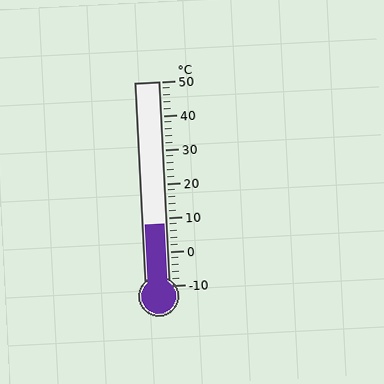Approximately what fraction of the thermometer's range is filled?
The thermometer is filled to approximately 30% of its range.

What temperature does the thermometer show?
The thermometer shows approximately 8°C.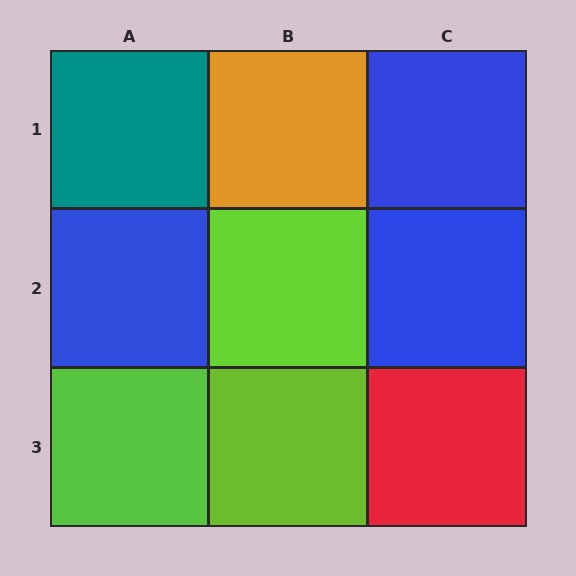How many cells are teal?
1 cell is teal.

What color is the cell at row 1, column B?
Orange.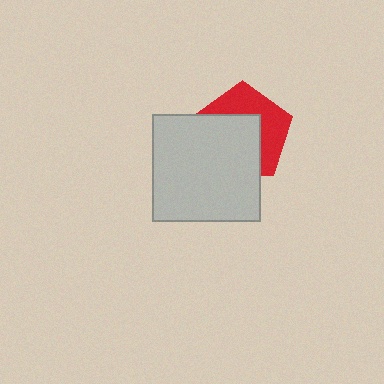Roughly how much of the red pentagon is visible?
A small part of it is visible (roughly 44%).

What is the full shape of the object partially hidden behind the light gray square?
The partially hidden object is a red pentagon.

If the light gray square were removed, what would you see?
You would see the complete red pentagon.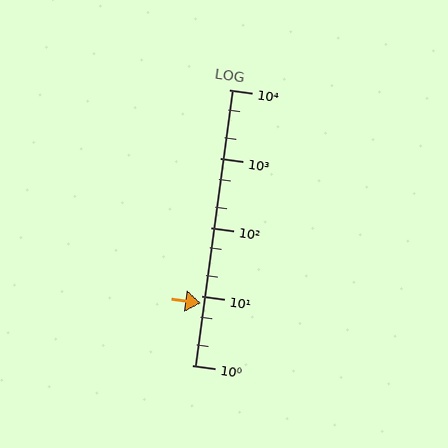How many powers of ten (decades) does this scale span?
The scale spans 4 decades, from 1 to 10000.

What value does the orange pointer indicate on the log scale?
The pointer indicates approximately 7.8.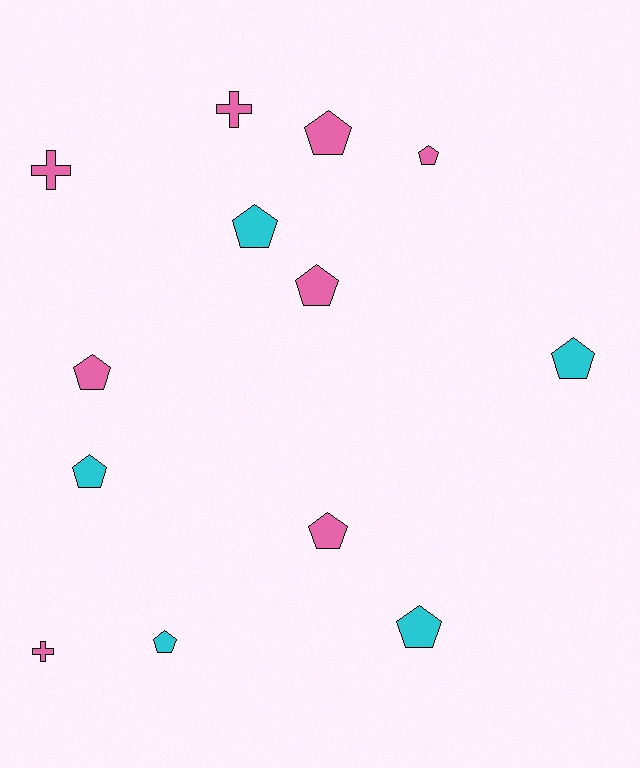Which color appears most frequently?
Pink, with 8 objects.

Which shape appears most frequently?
Pentagon, with 10 objects.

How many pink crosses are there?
There are 3 pink crosses.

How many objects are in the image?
There are 13 objects.